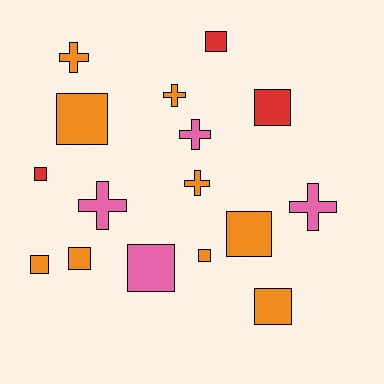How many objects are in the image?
There are 16 objects.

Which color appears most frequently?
Orange, with 9 objects.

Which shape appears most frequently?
Square, with 10 objects.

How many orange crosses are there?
There are 3 orange crosses.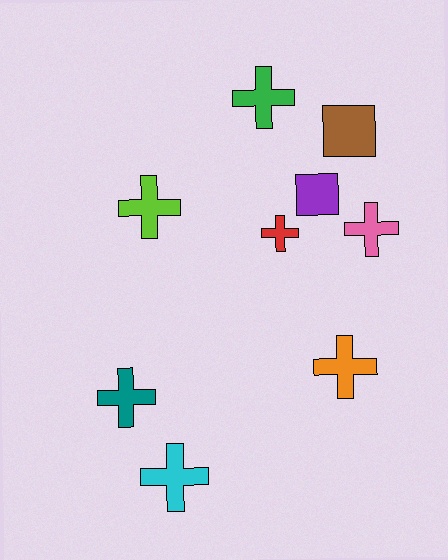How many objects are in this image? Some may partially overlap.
There are 9 objects.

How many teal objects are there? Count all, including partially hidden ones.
There is 1 teal object.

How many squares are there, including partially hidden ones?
There are 2 squares.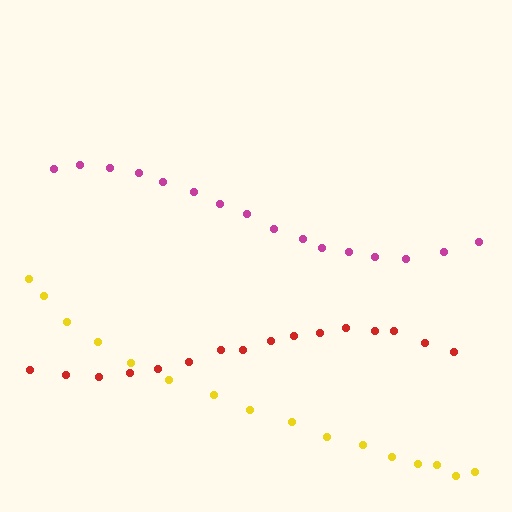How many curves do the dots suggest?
There are 3 distinct paths.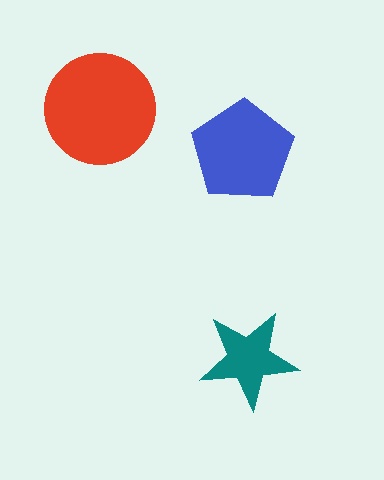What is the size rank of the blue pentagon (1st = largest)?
2nd.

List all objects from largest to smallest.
The red circle, the blue pentagon, the teal star.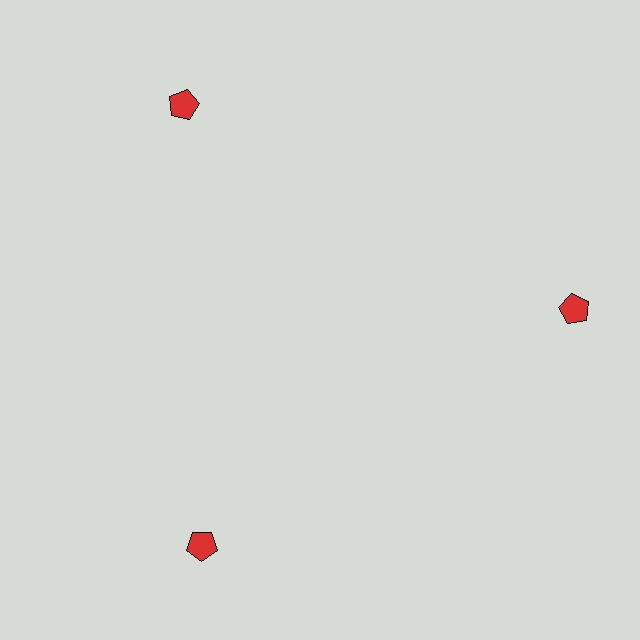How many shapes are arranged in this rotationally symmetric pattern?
There are 3 shapes, arranged in 3 groups of 1.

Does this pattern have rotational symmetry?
Yes, this pattern has 3-fold rotational symmetry. It looks the same after rotating 120 degrees around the center.